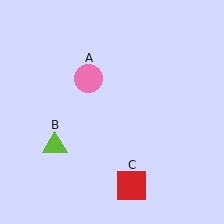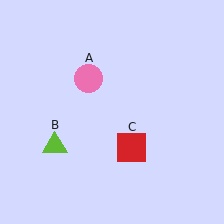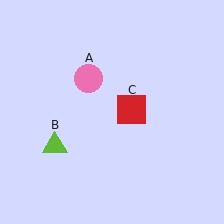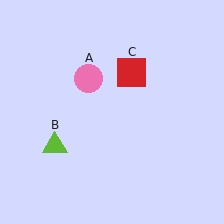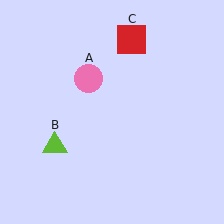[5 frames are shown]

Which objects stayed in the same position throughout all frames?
Pink circle (object A) and lime triangle (object B) remained stationary.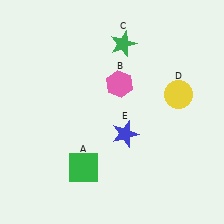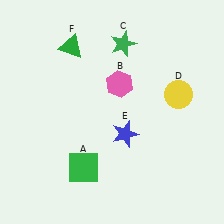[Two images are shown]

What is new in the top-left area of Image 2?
A green triangle (F) was added in the top-left area of Image 2.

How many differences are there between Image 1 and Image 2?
There is 1 difference between the two images.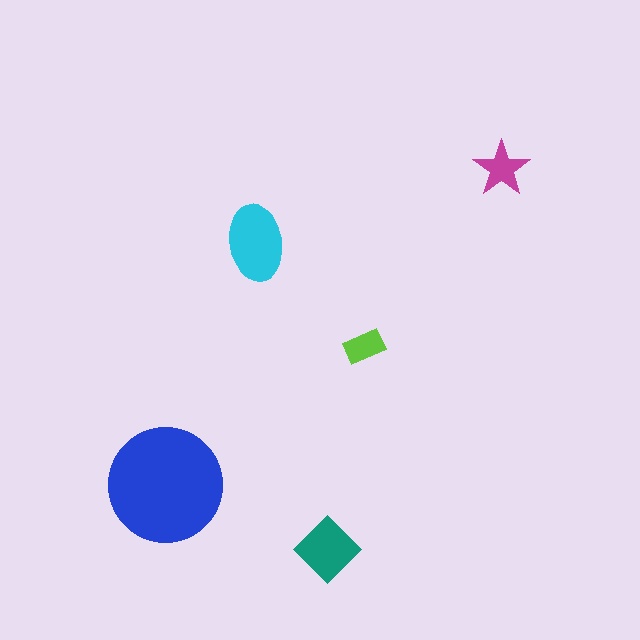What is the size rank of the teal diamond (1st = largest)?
3rd.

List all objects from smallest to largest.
The lime rectangle, the magenta star, the teal diamond, the cyan ellipse, the blue circle.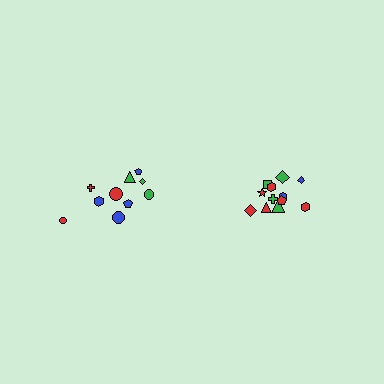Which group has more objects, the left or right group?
The right group.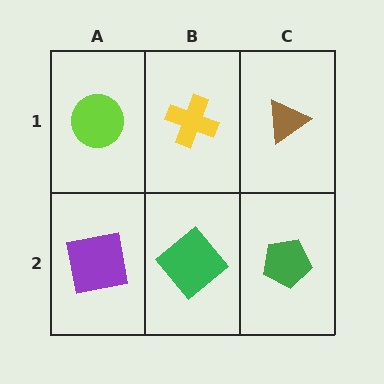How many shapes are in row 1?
3 shapes.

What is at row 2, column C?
A green pentagon.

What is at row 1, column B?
A yellow cross.